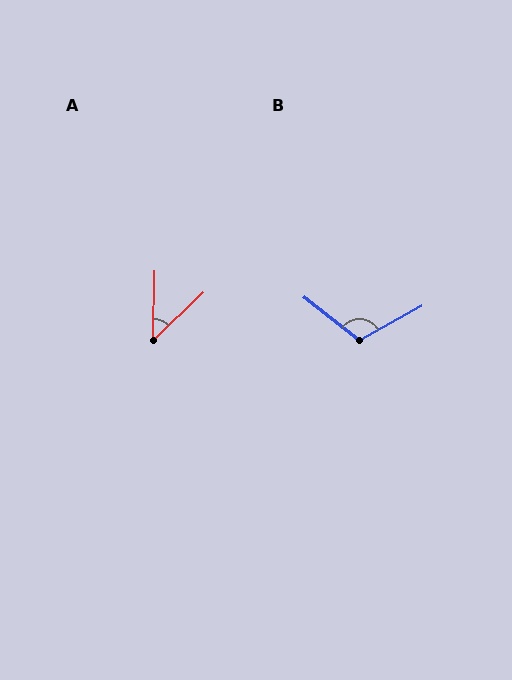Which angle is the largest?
B, at approximately 113 degrees.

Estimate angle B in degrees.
Approximately 113 degrees.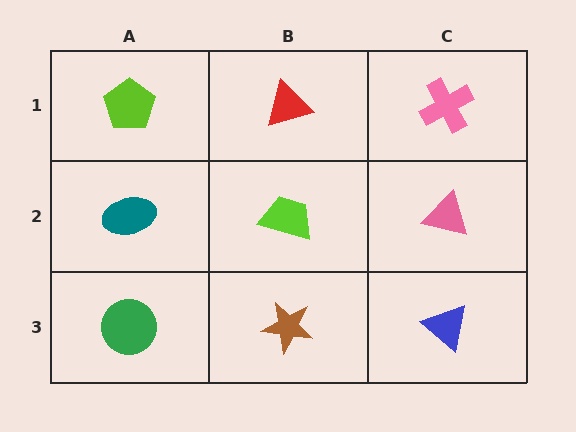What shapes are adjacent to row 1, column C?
A pink triangle (row 2, column C), a red triangle (row 1, column B).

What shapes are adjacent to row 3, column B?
A lime trapezoid (row 2, column B), a green circle (row 3, column A), a blue triangle (row 3, column C).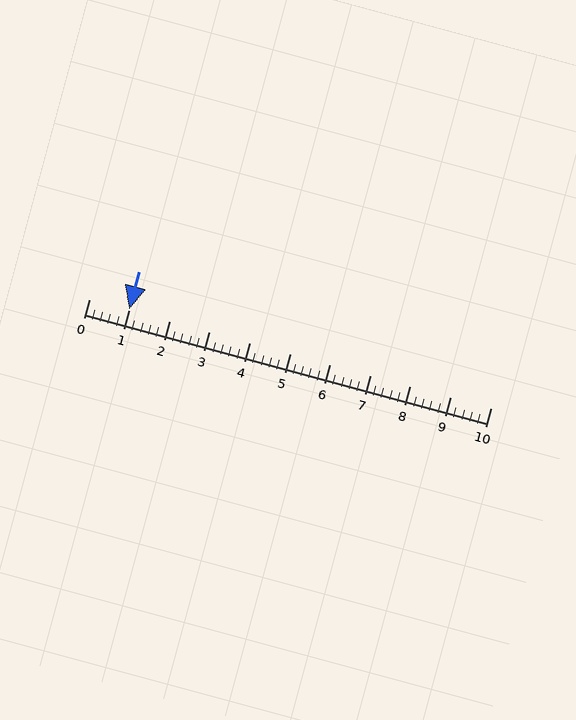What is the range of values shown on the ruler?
The ruler shows values from 0 to 10.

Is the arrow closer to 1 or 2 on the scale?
The arrow is closer to 1.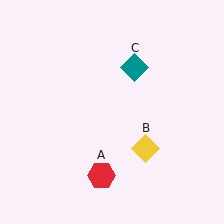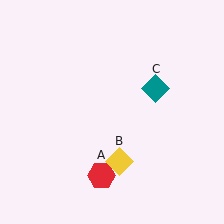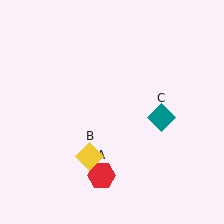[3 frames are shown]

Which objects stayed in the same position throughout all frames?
Red hexagon (object A) remained stationary.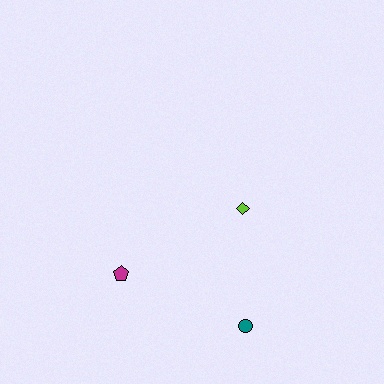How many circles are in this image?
There is 1 circle.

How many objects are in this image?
There are 3 objects.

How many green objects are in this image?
There are no green objects.